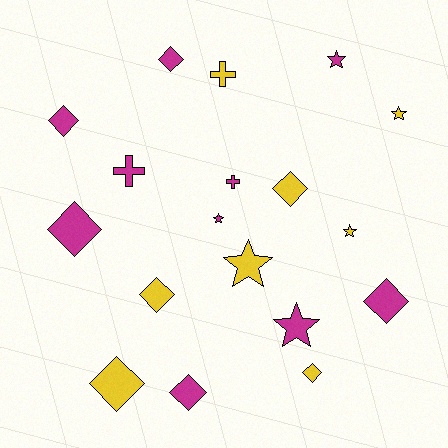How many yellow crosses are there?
There is 1 yellow cross.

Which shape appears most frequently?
Diamond, with 9 objects.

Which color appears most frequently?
Magenta, with 10 objects.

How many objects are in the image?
There are 18 objects.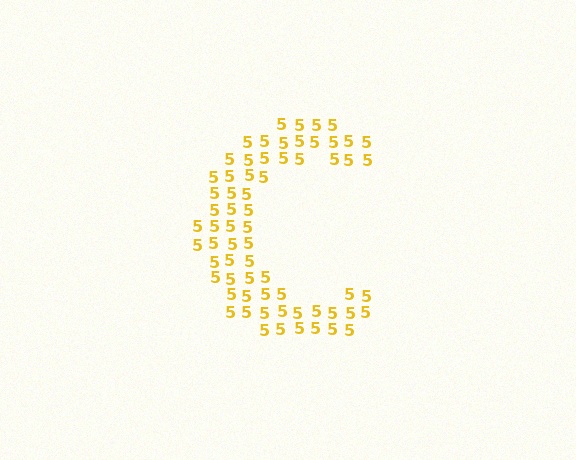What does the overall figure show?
The overall figure shows the letter C.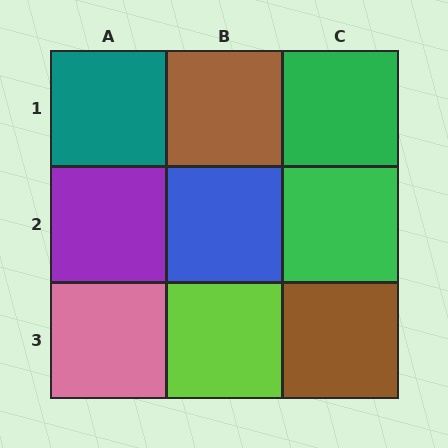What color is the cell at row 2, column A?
Purple.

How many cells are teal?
1 cell is teal.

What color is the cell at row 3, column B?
Lime.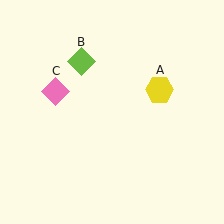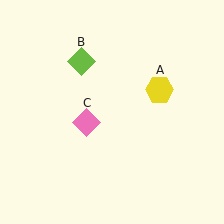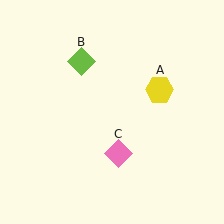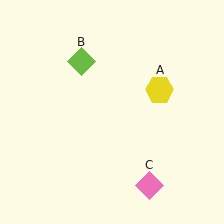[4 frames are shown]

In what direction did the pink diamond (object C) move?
The pink diamond (object C) moved down and to the right.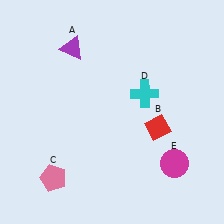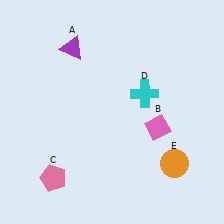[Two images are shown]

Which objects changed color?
B changed from red to pink. E changed from magenta to orange.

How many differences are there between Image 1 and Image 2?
There are 2 differences between the two images.